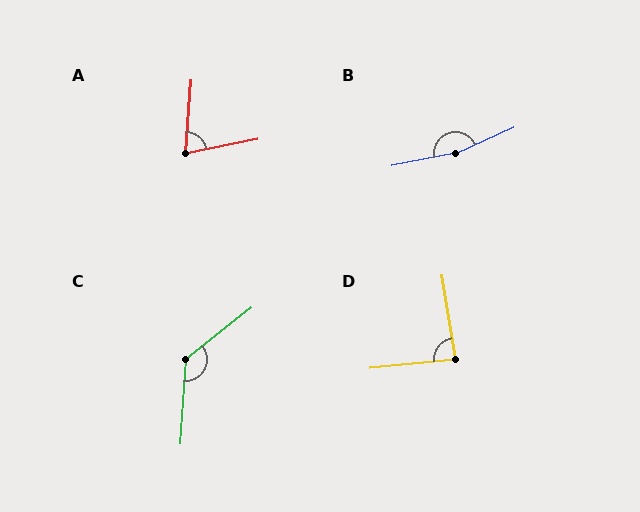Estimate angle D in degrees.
Approximately 87 degrees.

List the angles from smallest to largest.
A (74°), D (87°), C (132°), B (167°).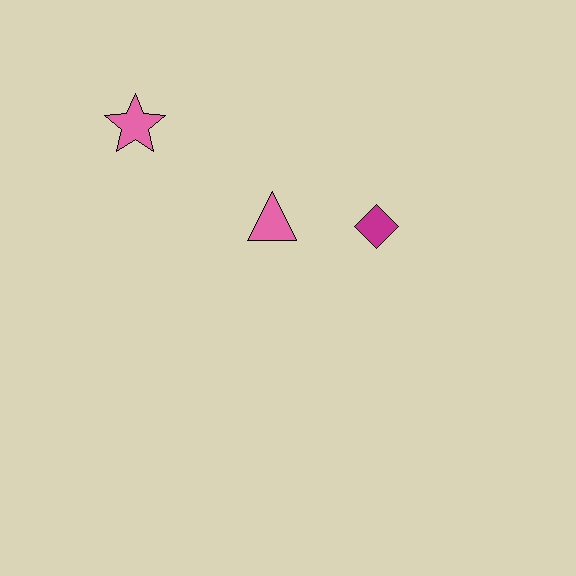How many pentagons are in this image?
There are no pentagons.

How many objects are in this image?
There are 3 objects.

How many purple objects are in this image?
There are no purple objects.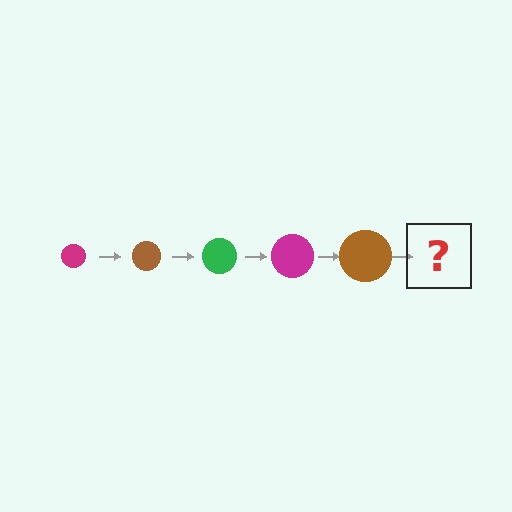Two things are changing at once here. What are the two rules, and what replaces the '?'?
The two rules are that the circle grows larger each step and the color cycles through magenta, brown, and green. The '?' should be a green circle, larger than the previous one.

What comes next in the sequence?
The next element should be a green circle, larger than the previous one.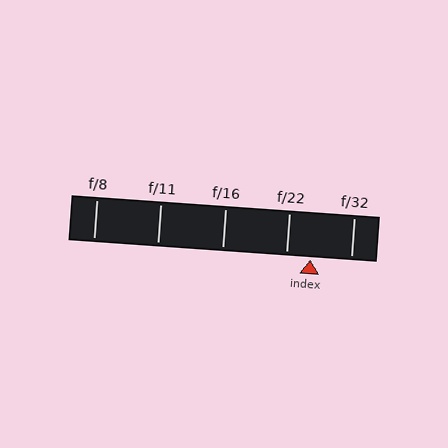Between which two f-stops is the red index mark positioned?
The index mark is between f/22 and f/32.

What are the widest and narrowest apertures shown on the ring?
The widest aperture shown is f/8 and the narrowest is f/32.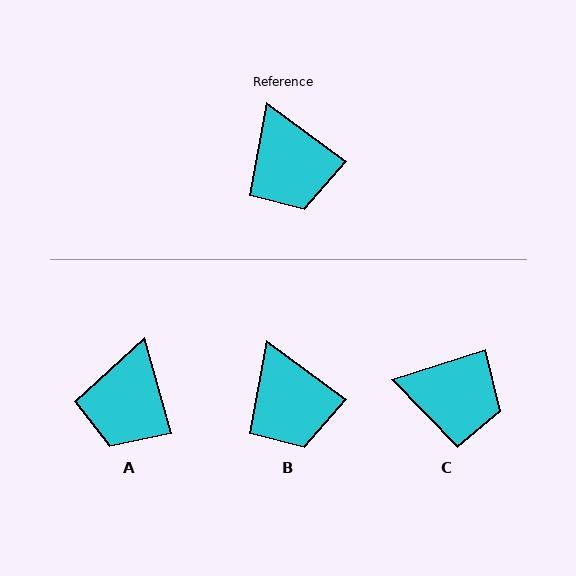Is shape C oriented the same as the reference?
No, it is off by about 54 degrees.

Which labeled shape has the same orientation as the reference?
B.